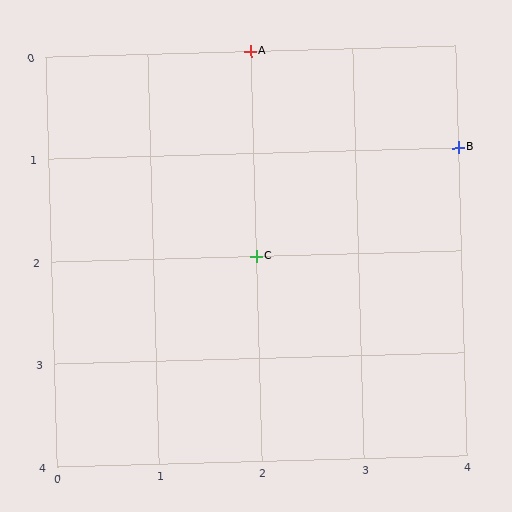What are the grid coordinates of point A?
Point A is at grid coordinates (2, 0).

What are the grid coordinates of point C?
Point C is at grid coordinates (2, 2).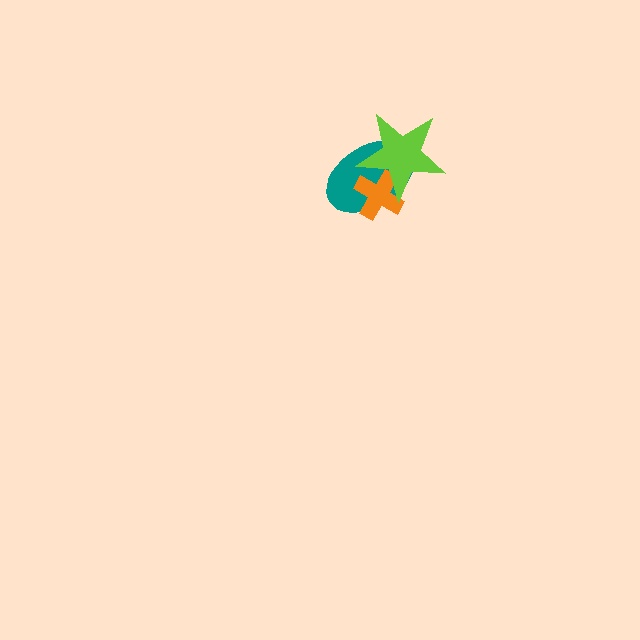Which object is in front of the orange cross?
The lime star is in front of the orange cross.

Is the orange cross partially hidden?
Yes, it is partially covered by another shape.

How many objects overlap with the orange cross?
2 objects overlap with the orange cross.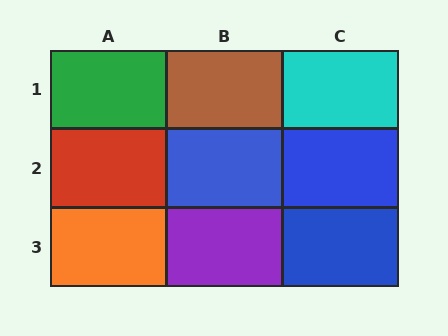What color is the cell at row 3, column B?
Purple.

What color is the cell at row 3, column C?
Blue.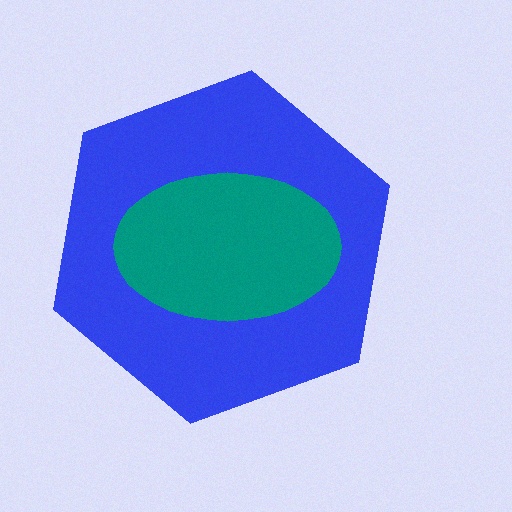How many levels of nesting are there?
2.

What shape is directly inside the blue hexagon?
The teal ellipse.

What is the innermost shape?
The teal ellipse.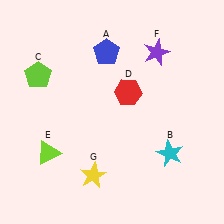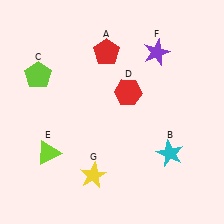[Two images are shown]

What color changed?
The pentagon (A) changed from blue in Image 1 to red in Image 2.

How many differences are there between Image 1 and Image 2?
There is 1 difference between the two images.